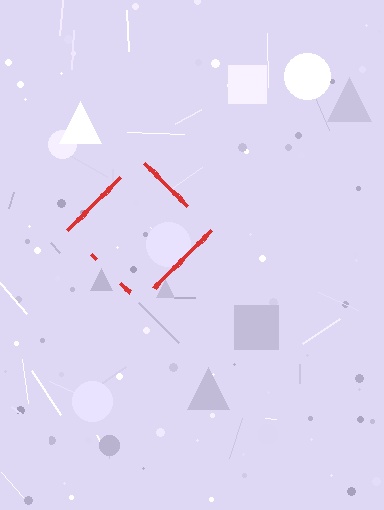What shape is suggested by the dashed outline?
The dashed outline suggests a diamond.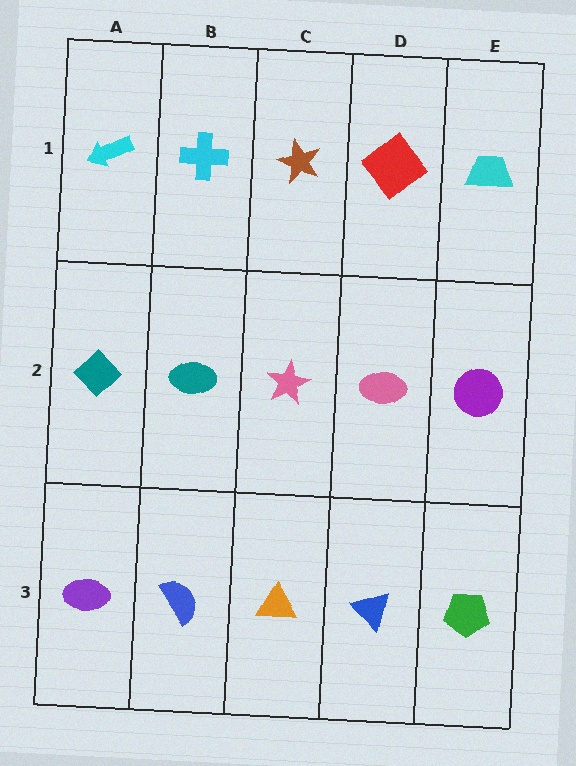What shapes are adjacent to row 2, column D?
A red diamond (row 1, column D), a blue triangle (row 3, column D), a pink star (row 2, column C), a purple circle (row 2, column E).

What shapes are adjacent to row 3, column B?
A teal ellipse (row 2, column B), a purple ellipse (row 3, column A), an orange triangle (row 3, column C).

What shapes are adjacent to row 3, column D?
A pink ellipse (row 2, column D), an orange triangle (row 3, column C), a green pentagon (row 3, column E).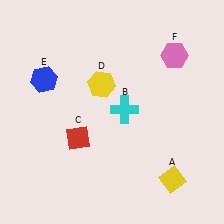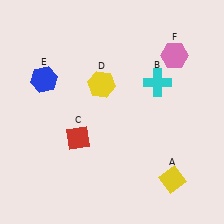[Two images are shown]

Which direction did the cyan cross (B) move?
The cyan cross (B) moved right.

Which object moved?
The cyan cross (B) moved right.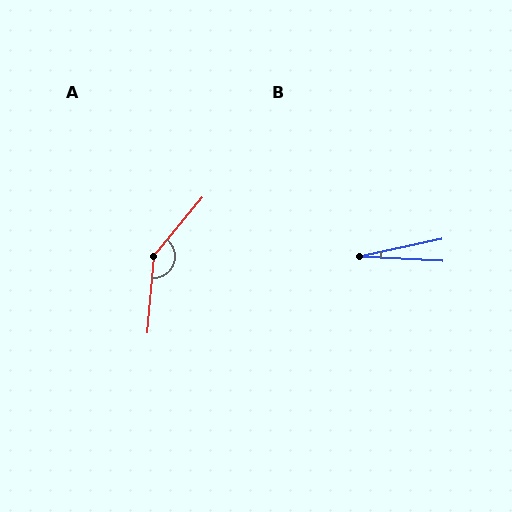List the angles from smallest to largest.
B (15°), A (145°).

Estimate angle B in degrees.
Approximately 15 degrees.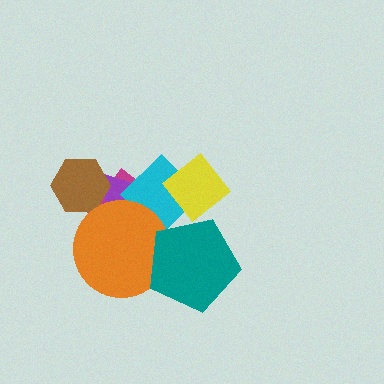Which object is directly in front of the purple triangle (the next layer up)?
The cyan diamond is directly in front of the purple triangle.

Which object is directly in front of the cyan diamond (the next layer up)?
The orange circle is directly in front of the cyan diamond.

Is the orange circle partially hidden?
Yes, it is partially covered by another shape.